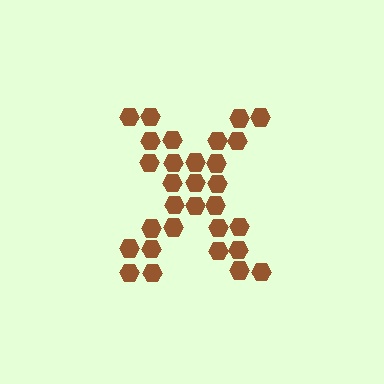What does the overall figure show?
The overall figure shows the letter X.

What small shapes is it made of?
It is made of small hexagons.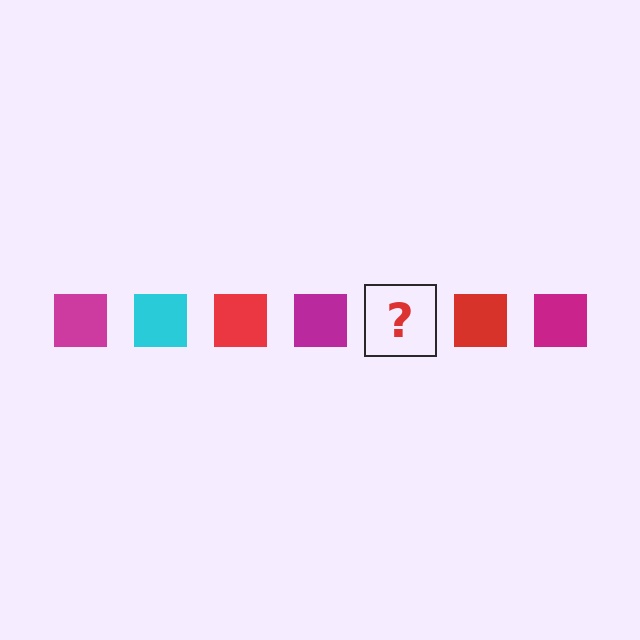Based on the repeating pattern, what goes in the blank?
The blank should be a cyan square.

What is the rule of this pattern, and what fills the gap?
The rule is that the pattern cycles through magenta, cyan, red squares. The gap should be filled with a cyan square.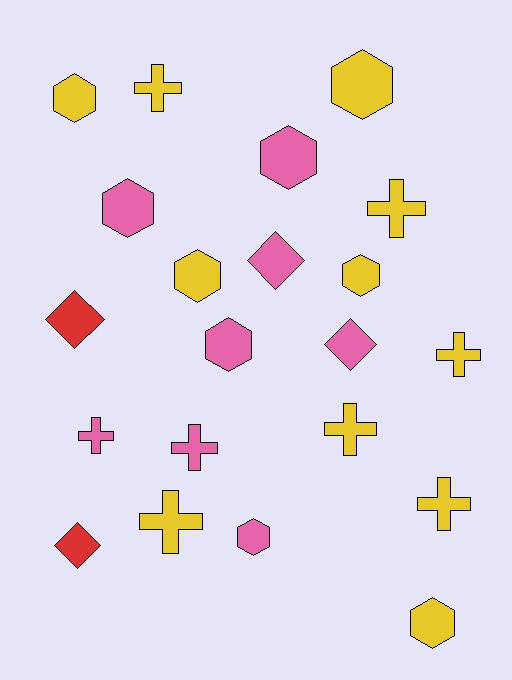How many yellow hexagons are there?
There are 5 yellow hexagons.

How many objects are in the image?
There are 21 objects.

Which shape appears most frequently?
Hexagon, with 9 objects.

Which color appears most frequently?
Yellow, with 11 objects.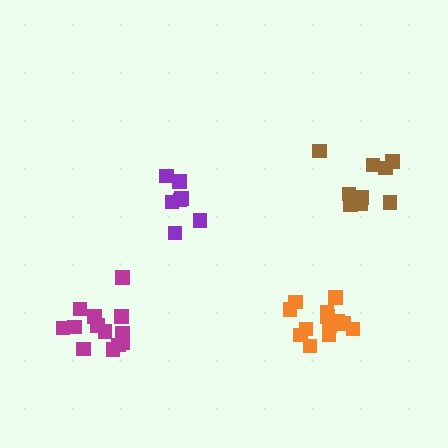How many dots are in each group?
Group 1: 10 dots, Group 2: 7 dots, Group 3: 13 dots, Group 4: 13 dots (43 total).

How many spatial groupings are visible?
There are 4 spatial groupings.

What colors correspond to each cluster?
The clusters are colored: brown, purple, magenta, orange.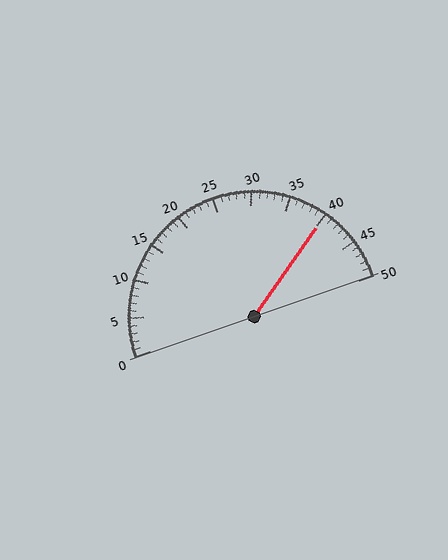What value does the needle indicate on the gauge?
The needle indicates approximately 40.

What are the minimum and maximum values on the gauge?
The gauge ranges from 0 to 50.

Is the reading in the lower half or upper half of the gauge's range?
The reading is in the upper half of the range (0 to 50).